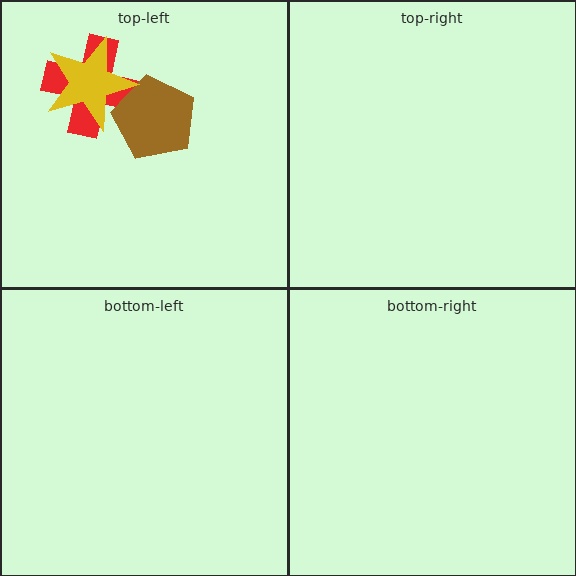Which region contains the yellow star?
The top-left region.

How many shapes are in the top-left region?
3.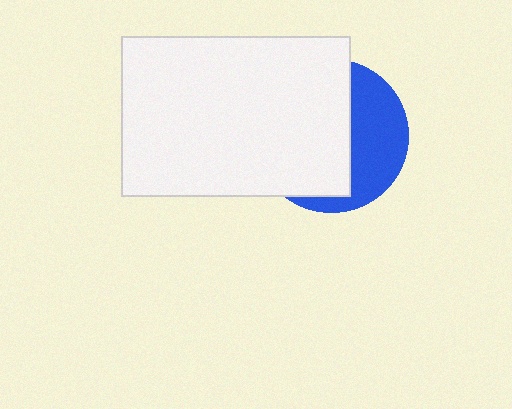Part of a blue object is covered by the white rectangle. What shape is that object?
It is a circle.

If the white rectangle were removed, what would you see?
You would see the complete blue circle.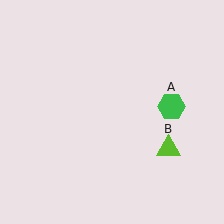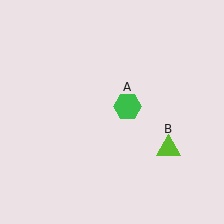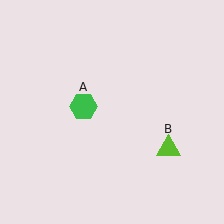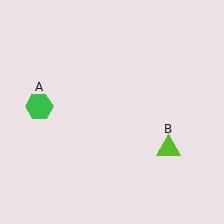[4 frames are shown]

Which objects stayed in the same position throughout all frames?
Lime triangle (object B) remained stationary.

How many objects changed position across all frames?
1 object changed position: green hexagon (object A).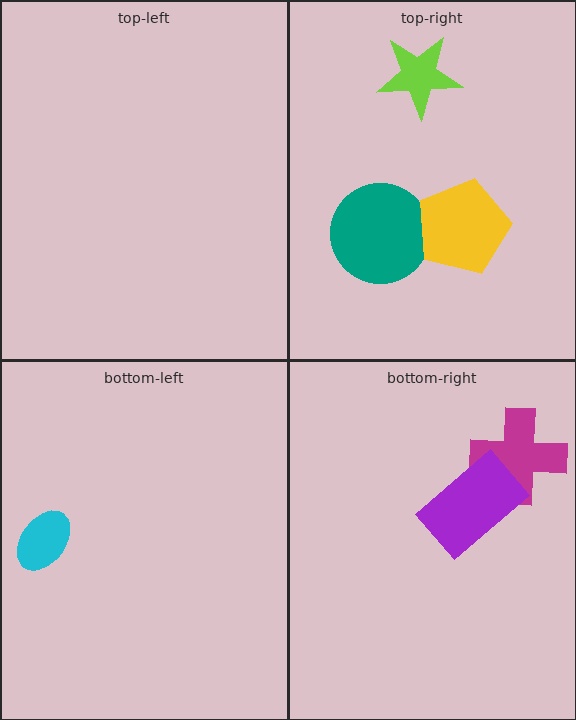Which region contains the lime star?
The top-right region.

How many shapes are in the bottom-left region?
1.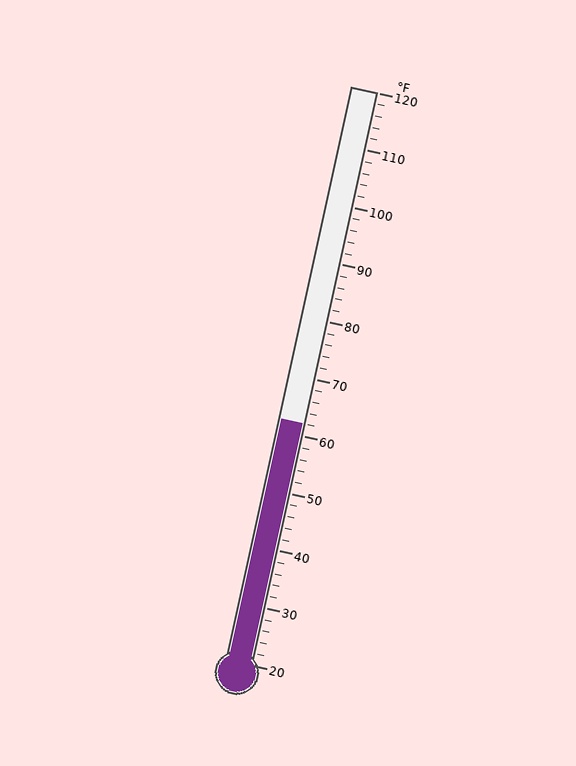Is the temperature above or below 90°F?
The temperature is below 90°F.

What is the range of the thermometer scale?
The thermometer scale ranges from 20°F to 120°F.